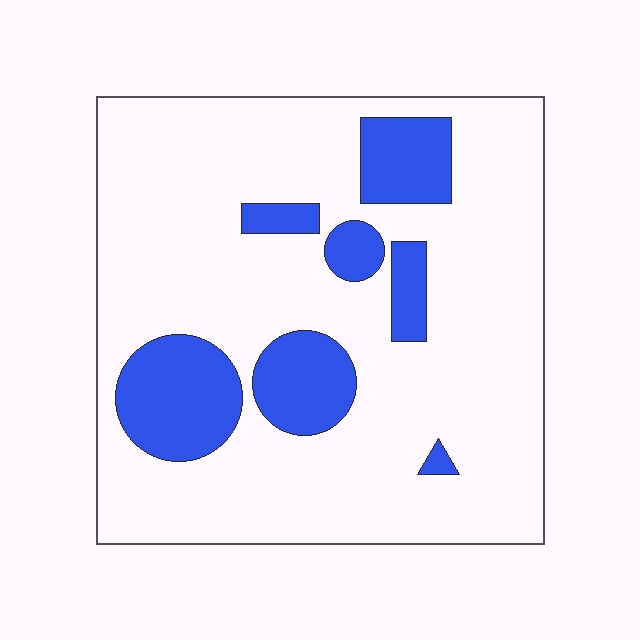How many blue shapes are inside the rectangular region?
7.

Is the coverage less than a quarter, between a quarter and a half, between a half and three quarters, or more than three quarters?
Less than a quarter.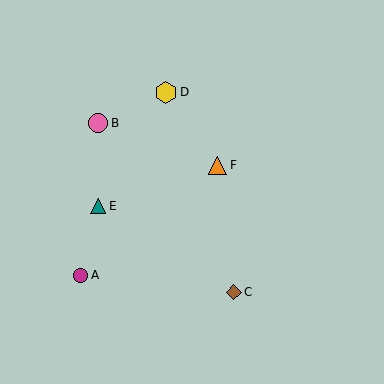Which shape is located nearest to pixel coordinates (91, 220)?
The teal triangle (labeled E) at (98, 206) is nearest to that location.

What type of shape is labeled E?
Shape E is a teal triangle.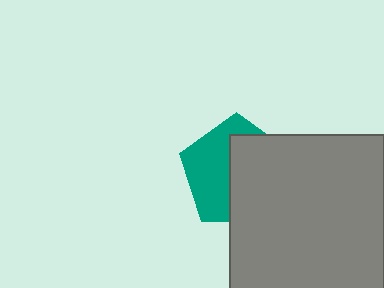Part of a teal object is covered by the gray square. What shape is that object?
It is a pentagon.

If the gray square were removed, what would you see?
You would see the complete teal pentagon.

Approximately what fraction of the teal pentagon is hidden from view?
Roughly 53% of the teal pentagon is hidden behind the gray square.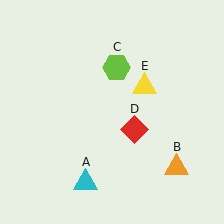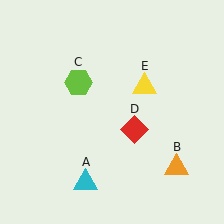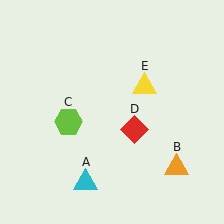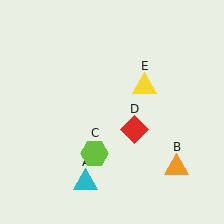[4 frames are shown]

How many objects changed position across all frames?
1 object changed position: lime hexagon (object C).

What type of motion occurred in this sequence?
The lime hexagon (object C) rotated counterclockwise around the center of the scene.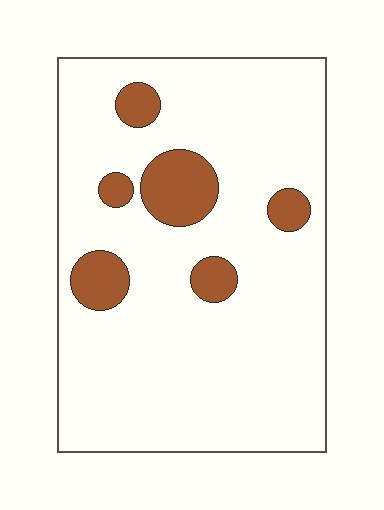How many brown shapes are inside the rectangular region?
6.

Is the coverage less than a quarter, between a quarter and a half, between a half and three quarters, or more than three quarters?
Less than a quarter.